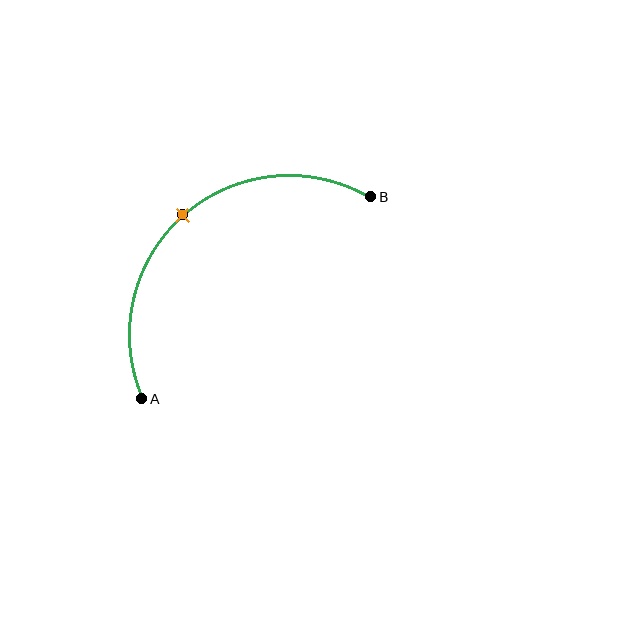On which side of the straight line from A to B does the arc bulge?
The arc bulges above and to the left of the straight line connecting A and B.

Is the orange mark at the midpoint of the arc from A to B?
Yes. The orange mark lies on the arc at equal arc-length from both A and B — it is the arc midpoint.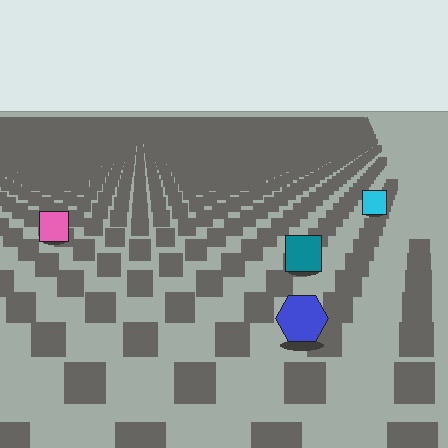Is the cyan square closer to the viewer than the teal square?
No. The teal square is closer — you can tell from the texture gradient: the ground texture is coarser near it.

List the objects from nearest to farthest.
From nearest to farthest: the blue hexagon, the teal square, the pink square, the cyan square.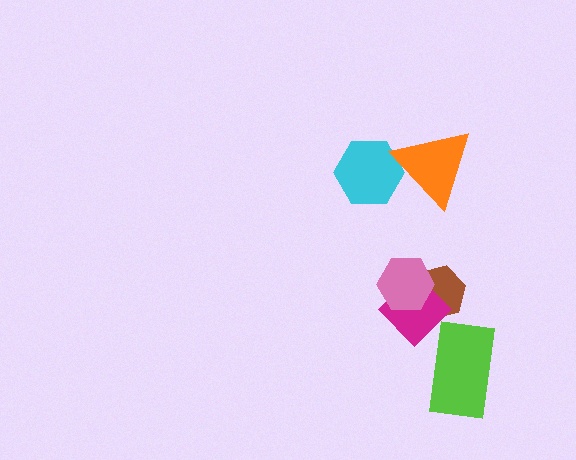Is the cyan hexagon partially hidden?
Yes, it is partially covered by another shape.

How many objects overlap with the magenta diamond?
2 objects overlap with the magenta diamond.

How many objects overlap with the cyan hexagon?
1 object overlaps with the cyan hexagon.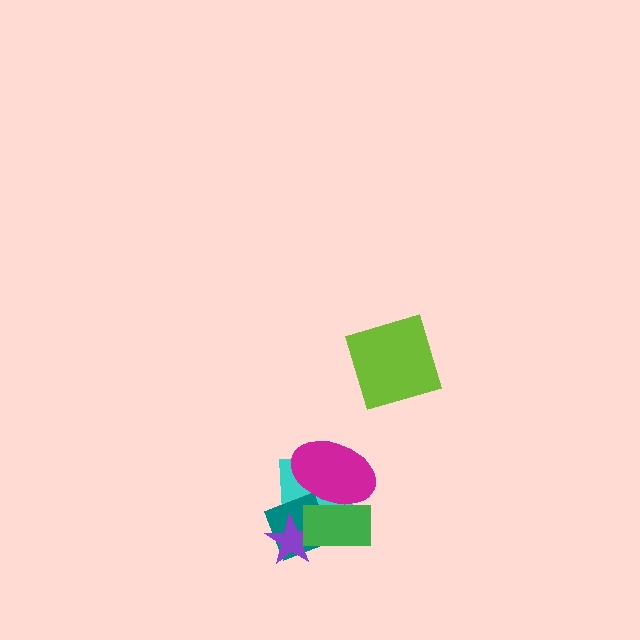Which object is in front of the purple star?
The green rectangle is in front of the purple star.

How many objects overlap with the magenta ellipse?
3 objects overlap with the magenta ellipse.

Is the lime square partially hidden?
No, no other shape covers it.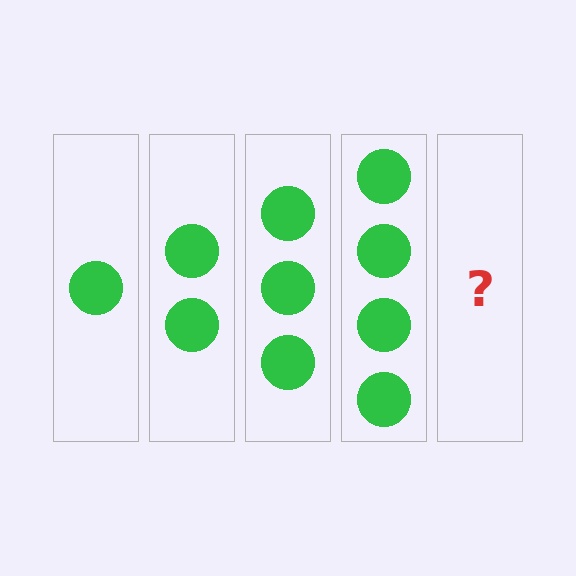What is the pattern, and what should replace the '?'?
The pattern is that each step adds one more circle. The '?' should be 5 circles.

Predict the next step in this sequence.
The next step is 5 circles.